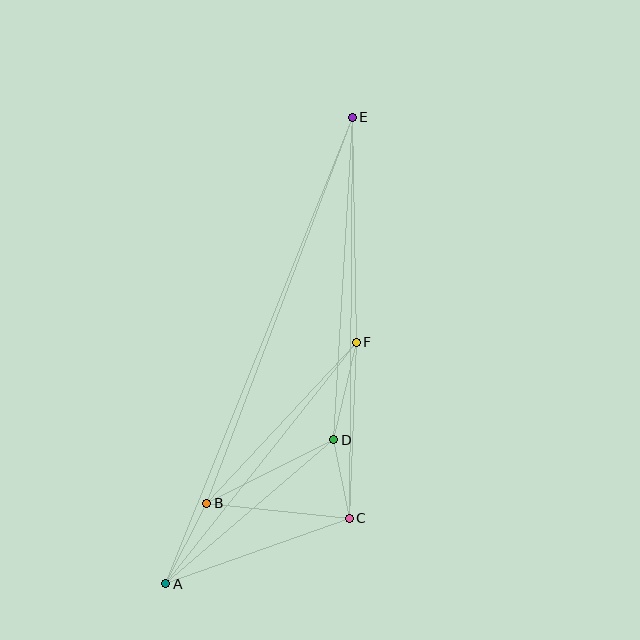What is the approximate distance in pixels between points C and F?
The distance between C and F is approximately 176 pixels.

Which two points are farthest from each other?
Points A and E are farthest from each other.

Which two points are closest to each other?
Points C and D are closest to each other.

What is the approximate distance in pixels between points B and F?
The distance between B and F is approximately 220 pixels.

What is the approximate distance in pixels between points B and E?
The distance between B and E is approximately 412 pixels.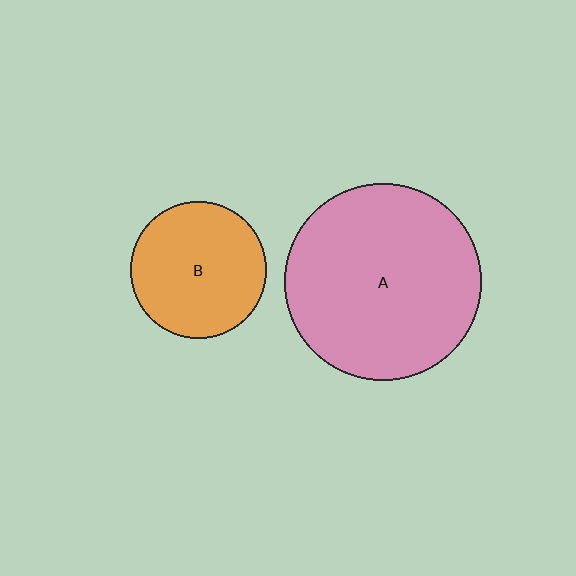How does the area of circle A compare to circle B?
Approximately 2.1 times.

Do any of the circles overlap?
No, none of the circles overlap.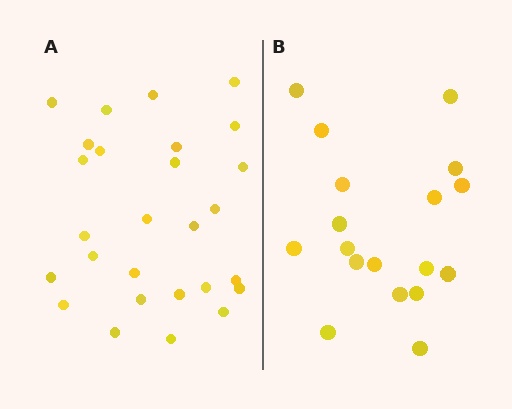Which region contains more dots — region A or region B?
Region A (the left region) has more dots.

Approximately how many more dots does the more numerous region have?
Region A has roughly 8 or so more dots than region B.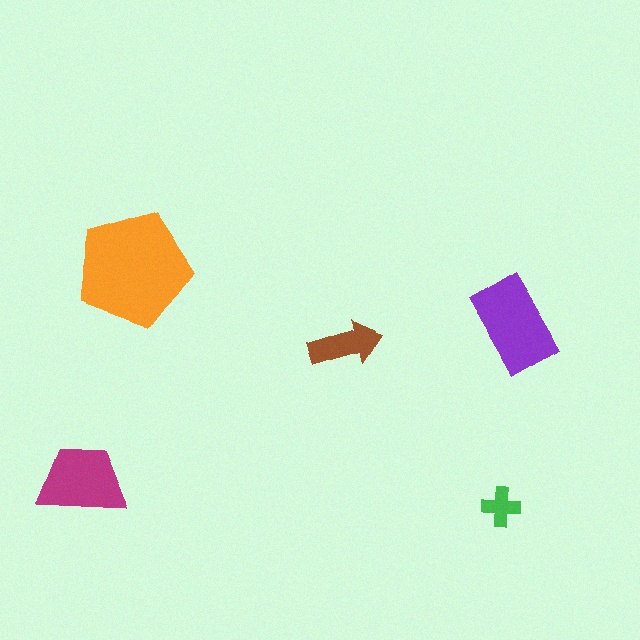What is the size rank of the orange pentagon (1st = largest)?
1st.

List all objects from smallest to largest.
The green cross, the brown arrow, the magenta trapezoid, the purple rectangle, the orange pentagon.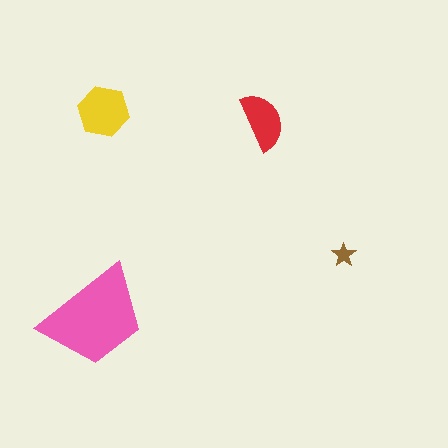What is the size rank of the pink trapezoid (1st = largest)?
1st.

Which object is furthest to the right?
The brown star is rightmost.